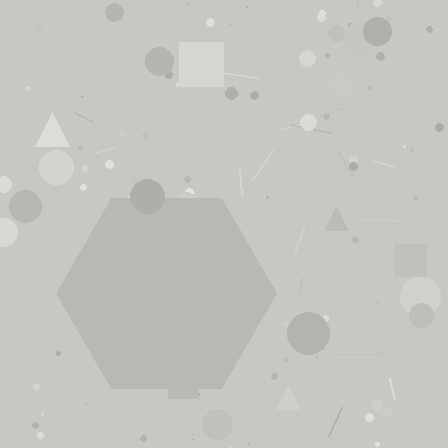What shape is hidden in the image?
A hexagon is hidden in the image.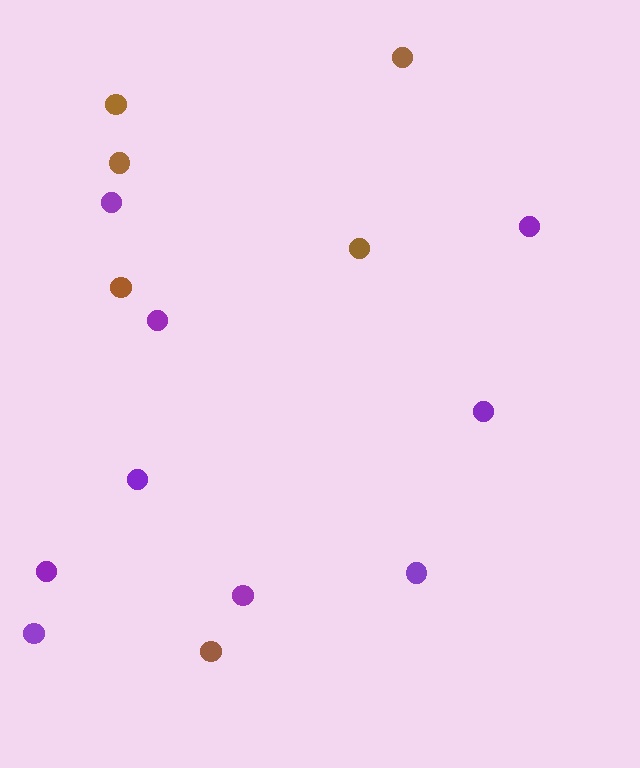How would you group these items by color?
There are 2 groups: one group of purple circles (9) and one group of brown circles (6).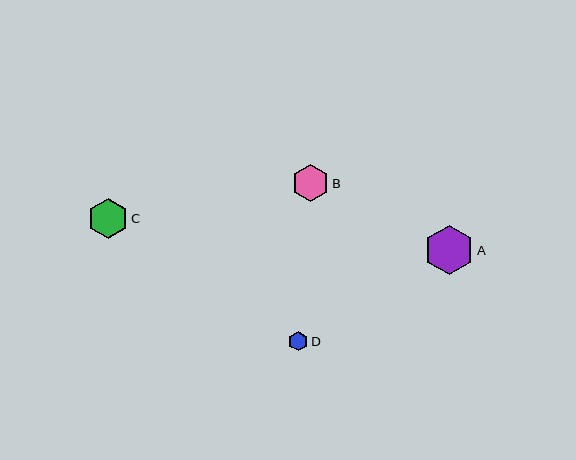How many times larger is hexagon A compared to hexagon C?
Hexagon A is approximately 1.2 times the size of hexagon C.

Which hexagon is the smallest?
Hexagon D is the smallest with a size of approximately 19 pixels.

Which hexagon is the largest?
Hexagon A is the largest with a size of approximately 49 pixels.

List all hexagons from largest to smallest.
From largest to smallest: A, C, B, D.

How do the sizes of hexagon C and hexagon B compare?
Hexagon C and hexagon B are approximately the same size.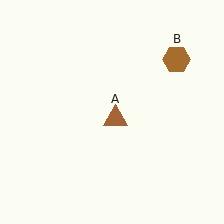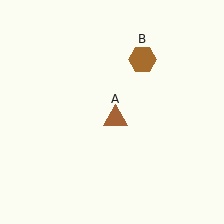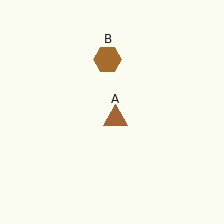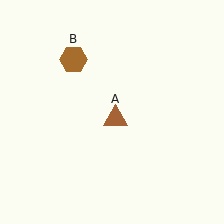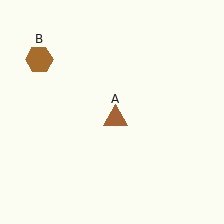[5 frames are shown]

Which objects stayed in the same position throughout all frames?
Brown triangle (object A) remained stationary.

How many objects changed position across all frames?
1 object changed position: brown hexagon (object B).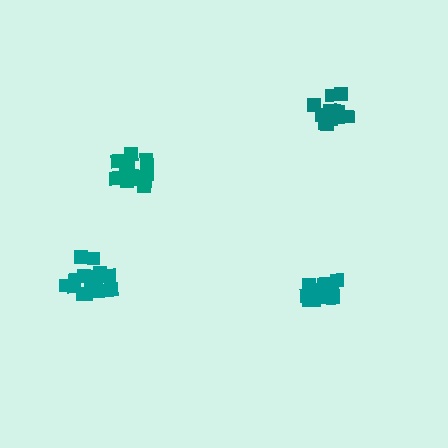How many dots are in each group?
Group 1: 16 dots, Group 2: 16 dots, Group 3: 16 dots, Group 4: 14 dots (62 total).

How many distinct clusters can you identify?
There are 4 distinct clusters.